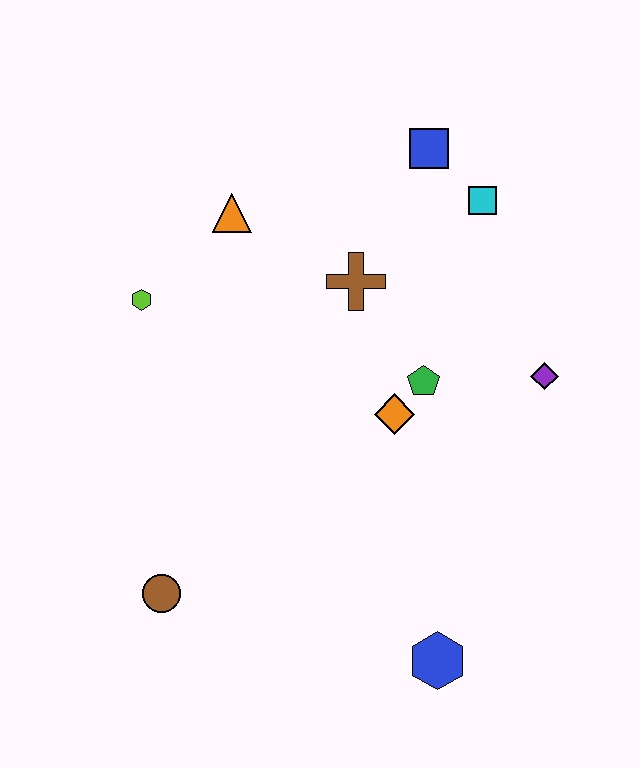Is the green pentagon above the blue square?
No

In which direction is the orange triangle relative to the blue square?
The orange triangle is to the left of the blue square.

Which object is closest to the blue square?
The cyan square is closest to the blue square.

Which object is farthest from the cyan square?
The brown circle is farthest from the cyan square.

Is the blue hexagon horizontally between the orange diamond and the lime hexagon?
No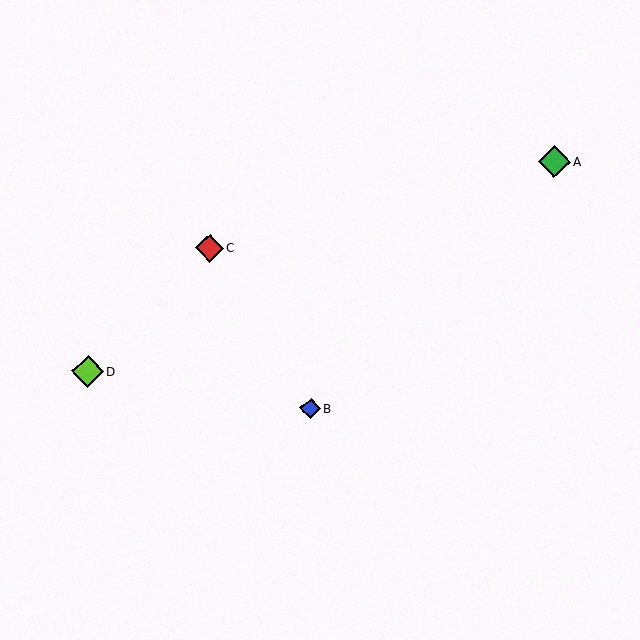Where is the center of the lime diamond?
The center of the lime diamond is at (87, 371).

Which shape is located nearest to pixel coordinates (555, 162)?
The green diamond (labeled A) at (554, 161) is nearest to that location.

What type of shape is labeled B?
Shape B is a blue diamond.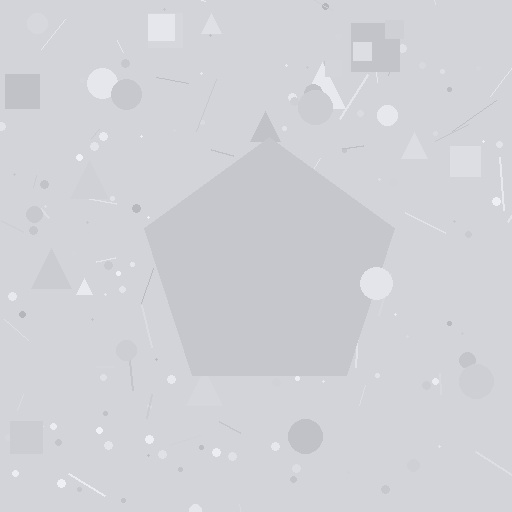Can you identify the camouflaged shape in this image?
The camouflaged shape is a pentagon.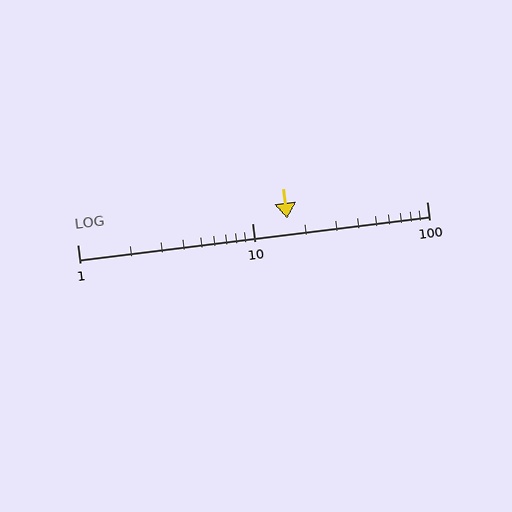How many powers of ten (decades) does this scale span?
The scale spans 2 decades, from 1 to 100.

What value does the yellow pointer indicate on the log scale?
The pointer indicates approximately 16.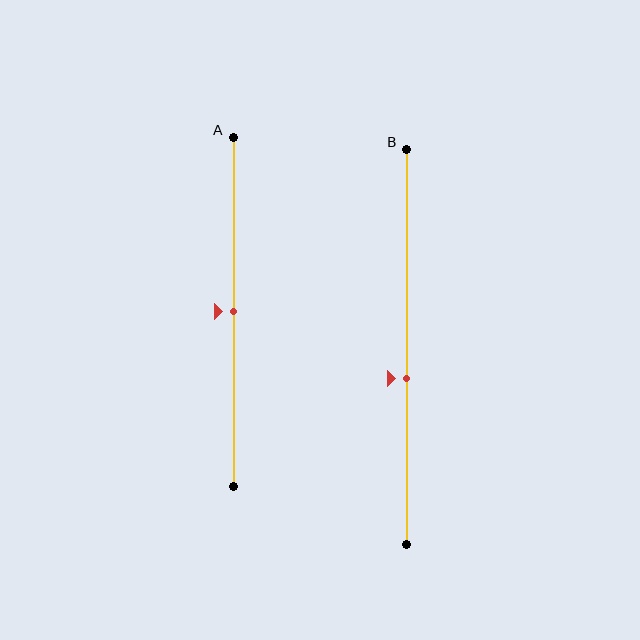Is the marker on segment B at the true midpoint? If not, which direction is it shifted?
No, the marker on segment B is shifted downward by about 8% of the segment length.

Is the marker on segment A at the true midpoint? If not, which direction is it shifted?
Yes, the marker on segment A is at the true midpoint.